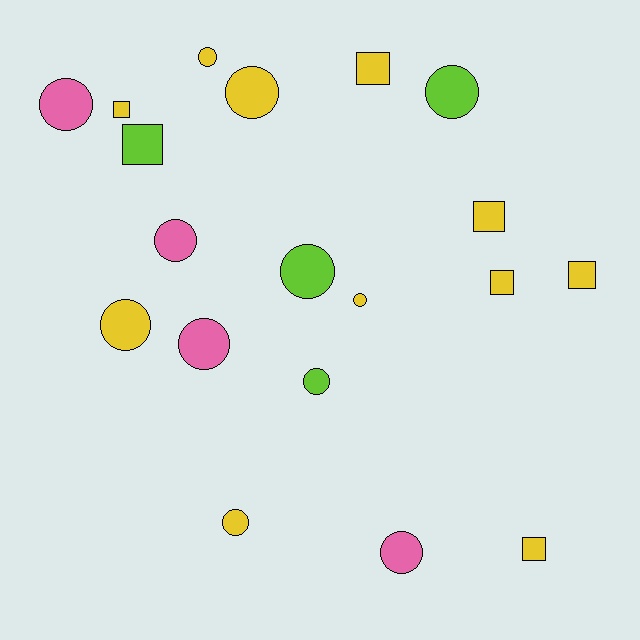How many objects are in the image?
There are 19 objects.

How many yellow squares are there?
There are 6 yellow squares.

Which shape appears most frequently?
Circle, with 12 objects.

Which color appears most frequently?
Yellow, with 11 objects.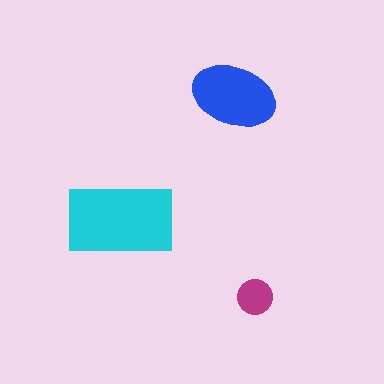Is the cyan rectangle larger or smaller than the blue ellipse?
Larger.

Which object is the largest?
The cyan rectangle.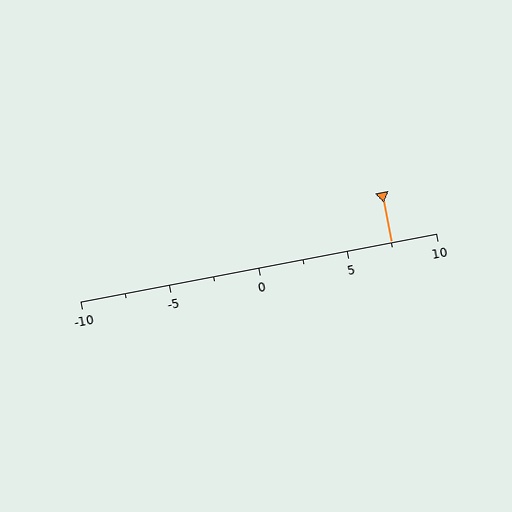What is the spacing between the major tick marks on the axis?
The major ticks are spaced 5 apart.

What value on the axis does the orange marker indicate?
The marker indicates approximately 7.5.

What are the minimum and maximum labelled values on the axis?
The axis runs from -10 to 10.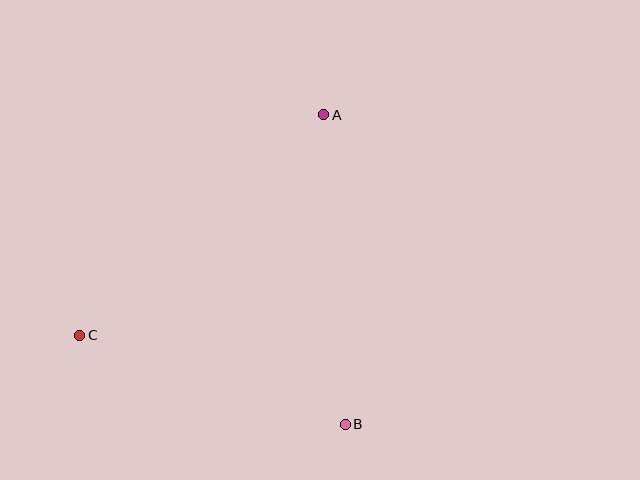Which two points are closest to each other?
Points B and C are closest to each other.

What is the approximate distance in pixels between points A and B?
The distance between A and B is approximately 310 pixels.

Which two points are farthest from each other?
Points A and C are farthest from each other.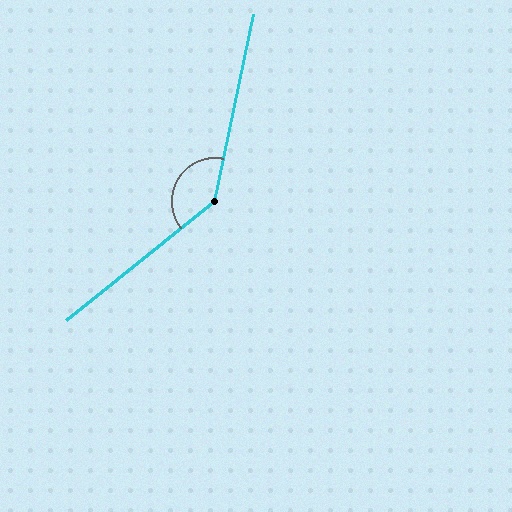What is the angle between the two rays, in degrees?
Approximately 141 degrees.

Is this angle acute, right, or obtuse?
It is obtuse.